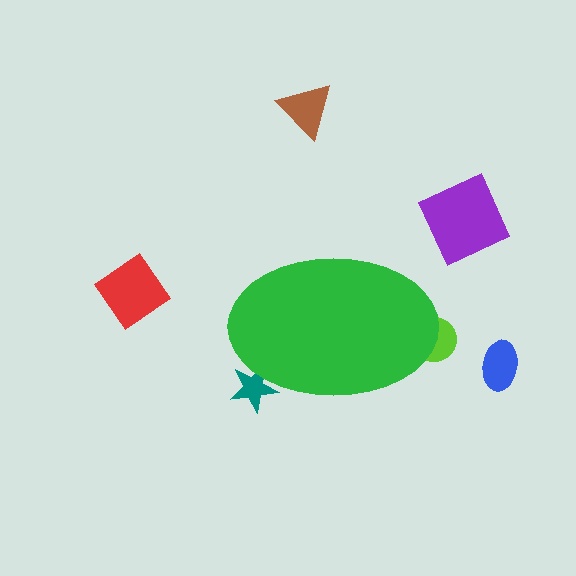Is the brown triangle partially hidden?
No, the brown triangle is fully visible.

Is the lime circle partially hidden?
Yes, the lime circle is partially hidden behind the green ellipse.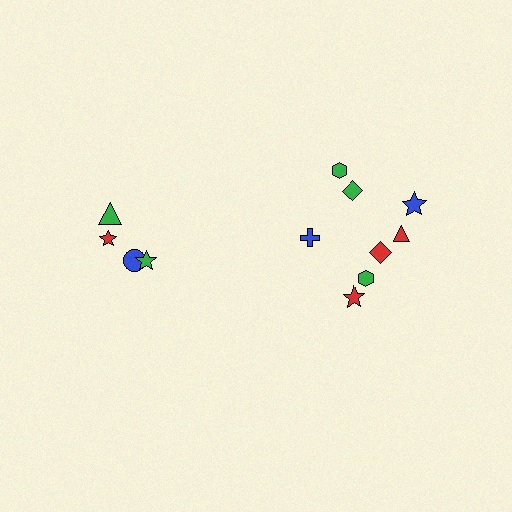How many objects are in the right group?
There are 8 objects.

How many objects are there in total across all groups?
There are 12 objects.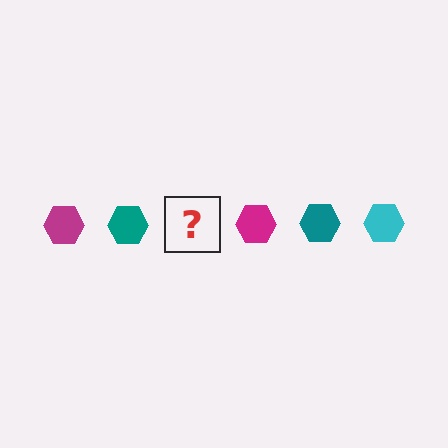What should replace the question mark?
The question mark should be replaced with a cyan hexagon.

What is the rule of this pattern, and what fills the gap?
The rule is that the pattern cycles through magenta, teal, cyan hexagons. The gap should be filled with a cyan hexagon.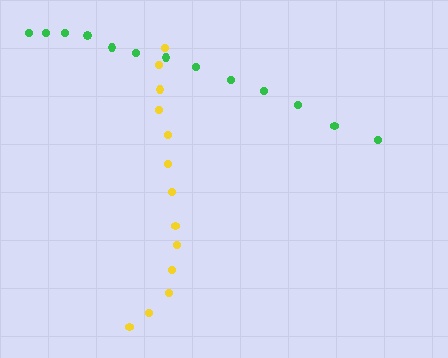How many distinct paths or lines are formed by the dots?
There are 2 distinct paths.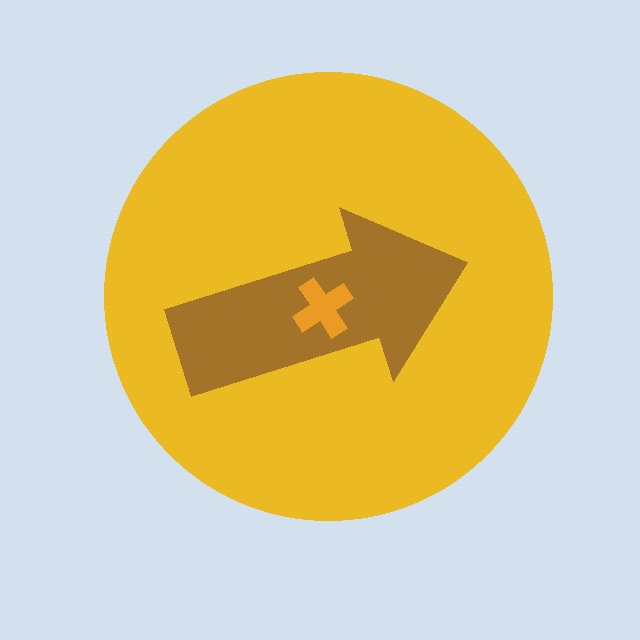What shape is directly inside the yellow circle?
The brown arrow.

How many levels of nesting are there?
3.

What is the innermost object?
The orange cross.